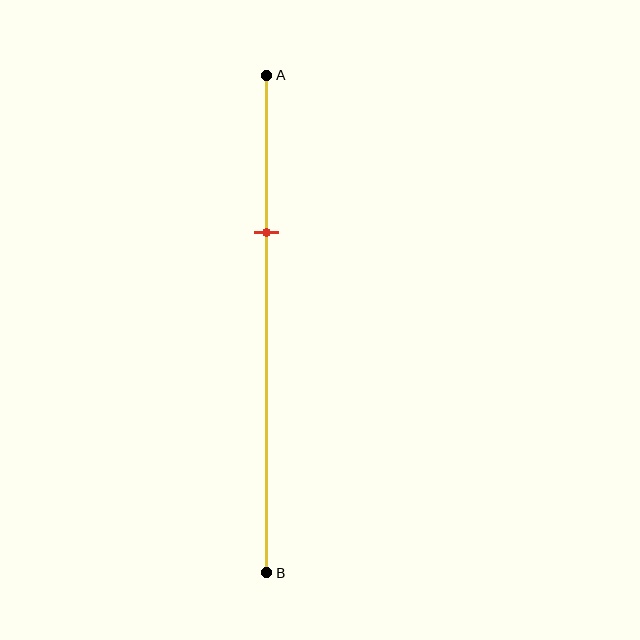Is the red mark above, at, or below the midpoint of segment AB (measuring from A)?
The red mark is above the midpoint of segment AB.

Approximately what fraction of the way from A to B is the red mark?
The red mark is approximately 30% of the way from A to B.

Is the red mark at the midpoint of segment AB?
No, the mark is at about 30% from A, not at the 50% midpoint.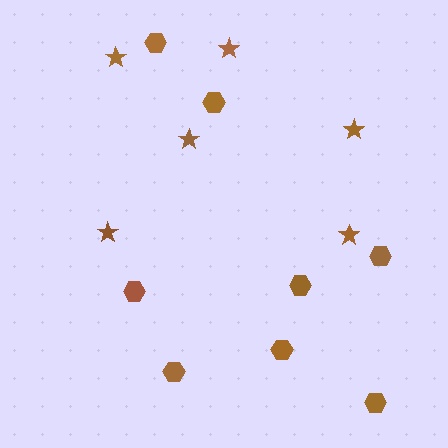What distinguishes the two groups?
There are 2 groups: one group of hexagons (8) and one group of stars (6).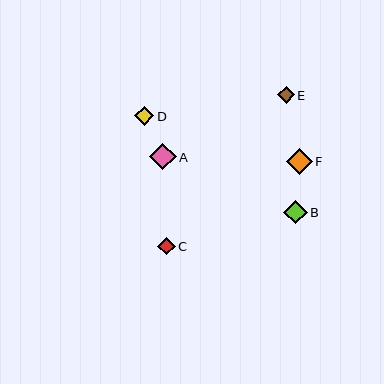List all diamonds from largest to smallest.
From largest to smallest: A, F, B, D, C, E.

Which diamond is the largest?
Diamond A is the largest with a size of approximately 27 pixels.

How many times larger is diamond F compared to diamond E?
Diamond F is approximately 1.6 times the size of diamond E.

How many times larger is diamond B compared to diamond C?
Diamond B is approximately 1.3 times the size of diamond C.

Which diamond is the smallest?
Diamond E is the smallest with a size of approximately 17 pixels.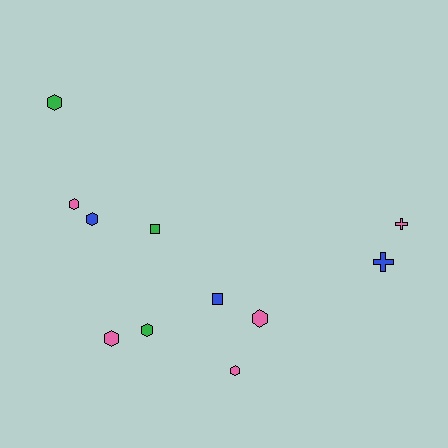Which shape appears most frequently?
Hexagon, with 7 objects.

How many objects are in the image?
There are 11 objects.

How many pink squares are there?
There are no pink squares.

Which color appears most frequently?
Pink, with 5 objects.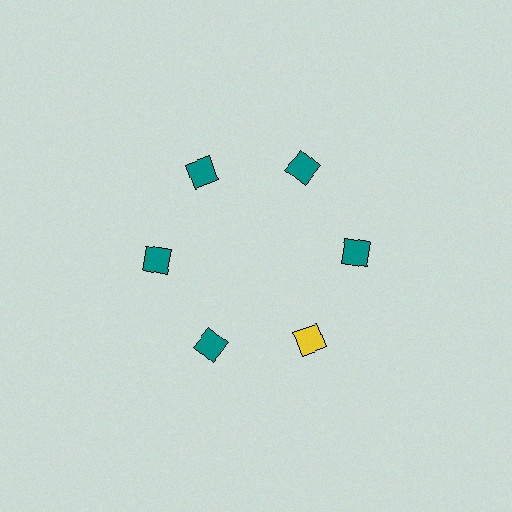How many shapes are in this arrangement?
There are 6 shapes arranged in a ring pattern.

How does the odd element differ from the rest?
It has a different color: yellow instead of teal.